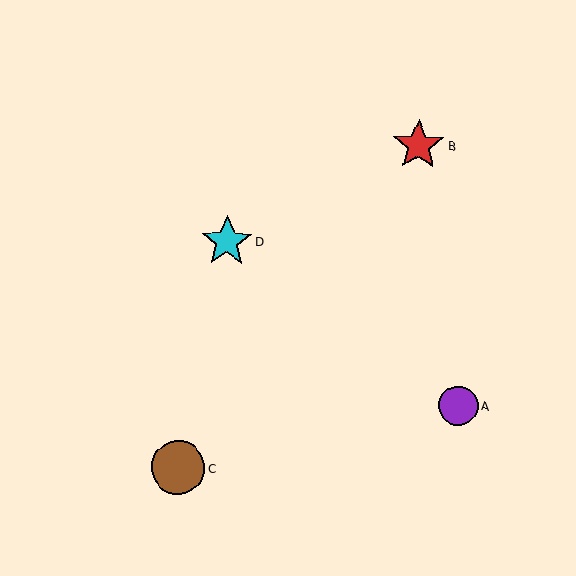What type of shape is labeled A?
Shape A is a purple circle.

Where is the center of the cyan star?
The center of the cyan star is at (227, 241).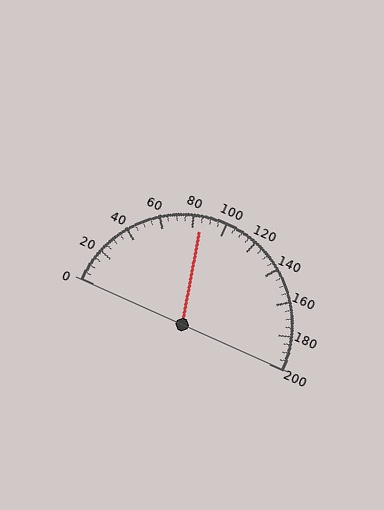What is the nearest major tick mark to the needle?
The nearest major tick mark is 80.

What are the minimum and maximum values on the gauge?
The gauge ranges from 0 to 200.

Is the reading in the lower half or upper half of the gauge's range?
The reading is in the lower half of the range (0 to 200).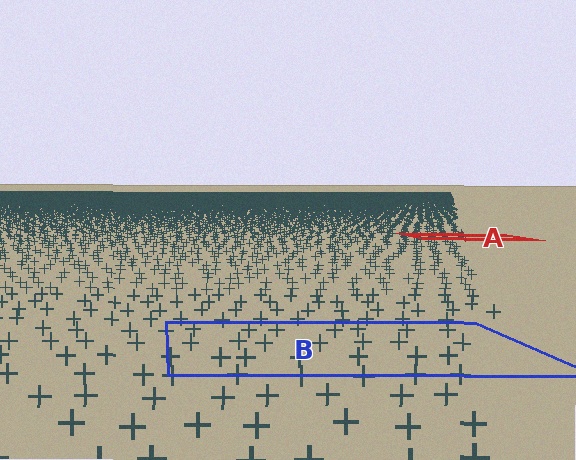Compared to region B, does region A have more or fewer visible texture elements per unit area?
Region A has more texture elements per unit area — they are packed more densely because it is farther away.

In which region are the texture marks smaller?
The texture marks are smaller in region A, because it is farther away.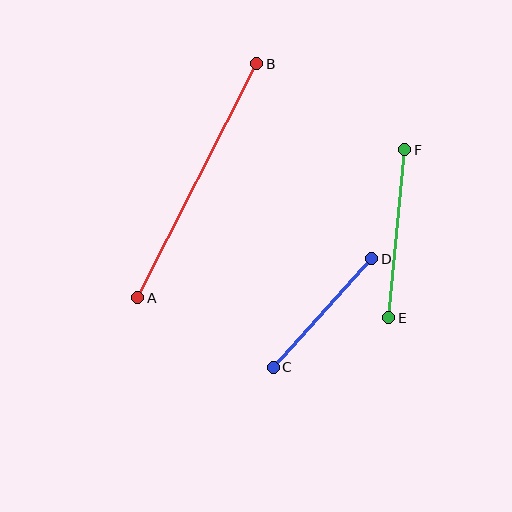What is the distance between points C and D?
The distance is approximately 146 pixels.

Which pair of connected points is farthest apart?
Points A and B are farthest apart.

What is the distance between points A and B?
The distance is approximately 262 pixels.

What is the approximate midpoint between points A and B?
The midpoint is at approximately (197, 181) pixels.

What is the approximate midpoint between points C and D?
The midpoint is at approximately (322, 313) pixels.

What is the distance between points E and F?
The distance is approximately 169 pixels.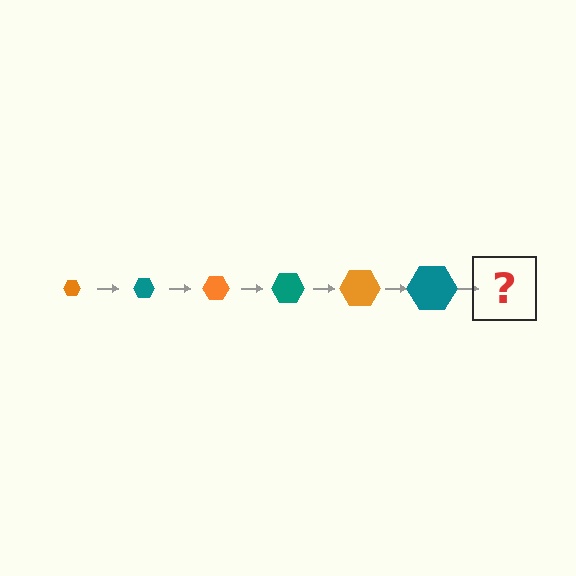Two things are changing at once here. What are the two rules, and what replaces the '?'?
The two rules are that the hexagon grows larger each step and the color cycles through orange and teal. The '?' should be an orange hexagon, larger than the previous one.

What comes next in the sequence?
The next element should be an orange hexagon, larger than the previous one.